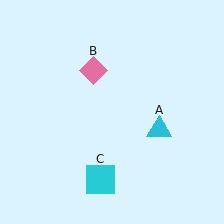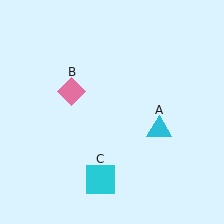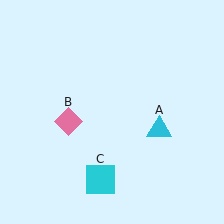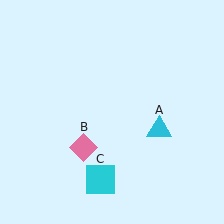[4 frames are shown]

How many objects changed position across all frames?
1 object changed position: pink diamond (object B).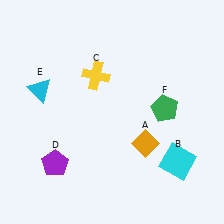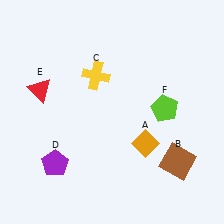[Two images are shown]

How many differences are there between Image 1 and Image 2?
There are 3 differences between the two images.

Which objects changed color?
B changed from cyan to brown. E changed from cyan to red. F changed from green to lime.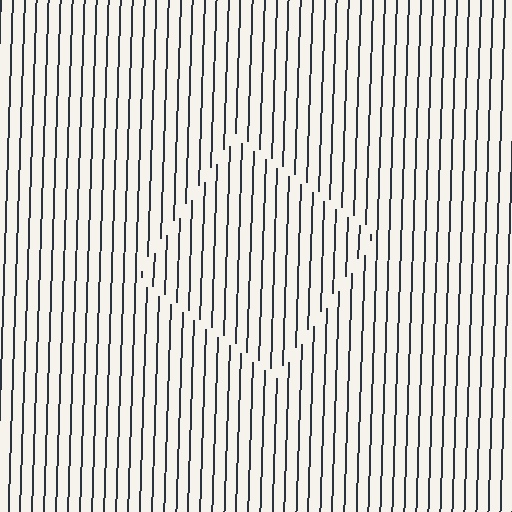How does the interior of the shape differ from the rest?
The interior of the shape contains the same grating, shifted by half a period — the contour is defined by the phase discontinuity where line-ends from the inner and outer gratings abut.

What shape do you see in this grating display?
An illusory square. The interior of the shape contains the same grating, shifted by half a period — the contour is defined by the phase discontinuity where line-ends from the inner and outer gratings abut.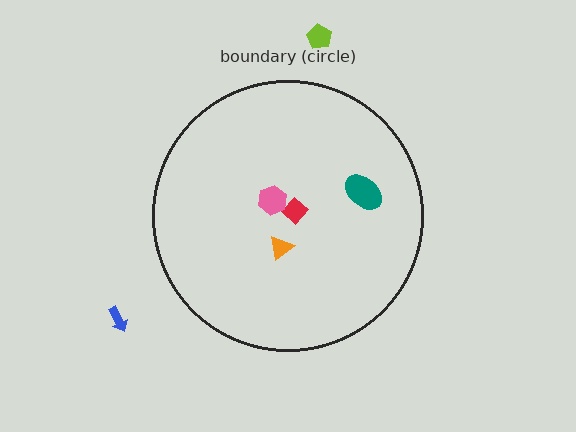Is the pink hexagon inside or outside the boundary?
Inside.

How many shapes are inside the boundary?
4 inside, 2 outside.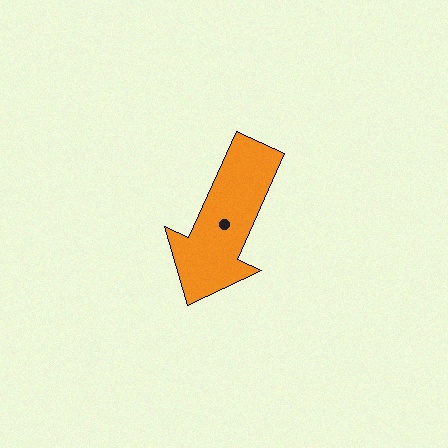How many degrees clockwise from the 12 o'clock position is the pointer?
Approximately 204 degrees.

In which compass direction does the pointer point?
Southwest.